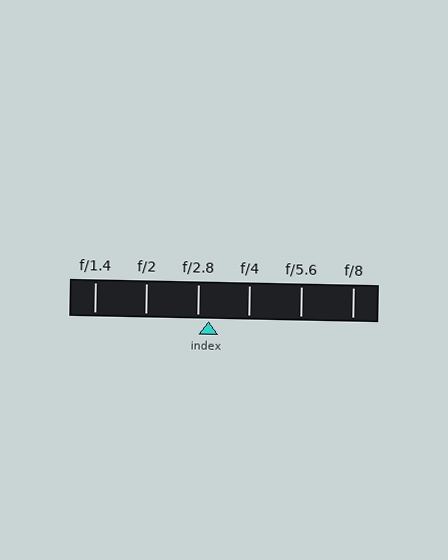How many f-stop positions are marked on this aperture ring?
There are 6 f-stop positions marked.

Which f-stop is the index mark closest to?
The index mark is closest to f/2.8.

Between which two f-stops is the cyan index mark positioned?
The index mark is between f/2.8 and f/4.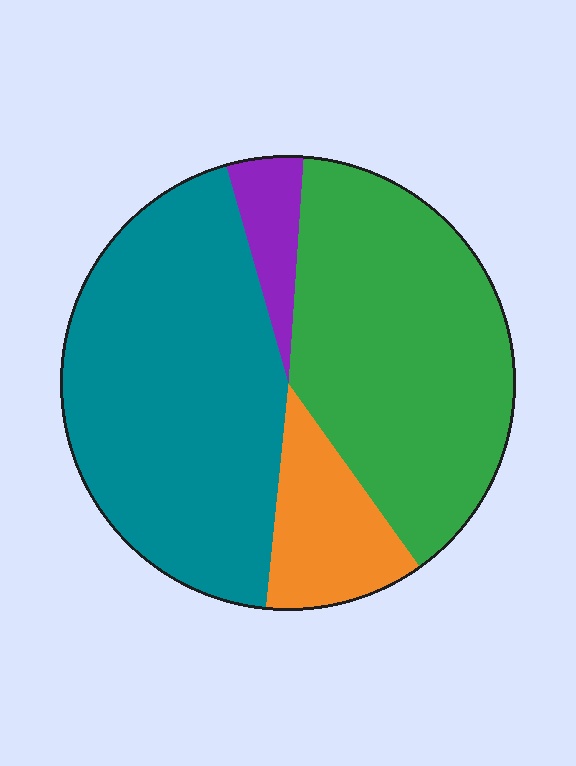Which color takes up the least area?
Purple, at roughly 5%.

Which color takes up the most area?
Teal, at roughly 45%.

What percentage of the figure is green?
Green covers 39% of the figure.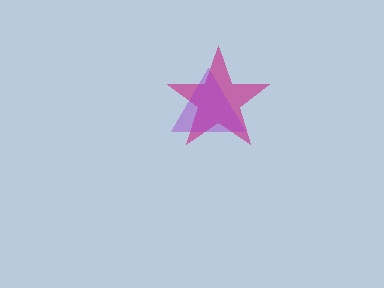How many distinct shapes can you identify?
There are 2 distinct shapes: a magenta star, a purple triangle.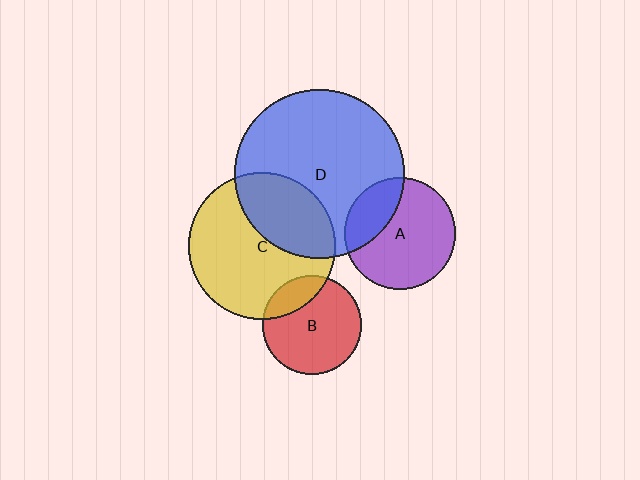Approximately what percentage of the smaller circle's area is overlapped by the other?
Approximately 20%.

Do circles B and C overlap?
Yes.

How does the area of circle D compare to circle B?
Approximately 2.9 times.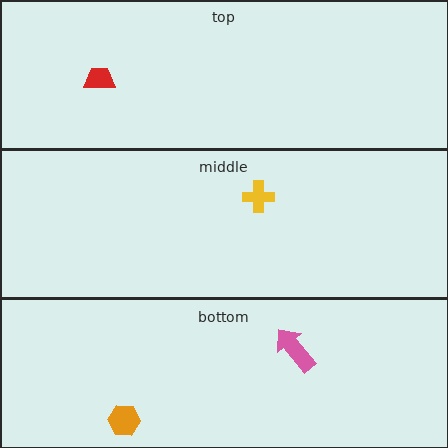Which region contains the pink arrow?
The bottom region.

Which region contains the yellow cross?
The middle region.